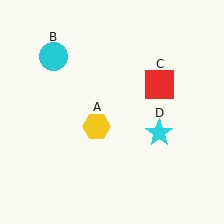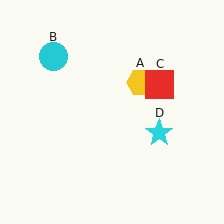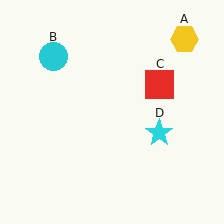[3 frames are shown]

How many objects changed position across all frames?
1 object changed position: yellow hexagon (object A).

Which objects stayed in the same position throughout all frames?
Cyan circle (object B) and red square (object C) and cyan star (object D) remained stationary.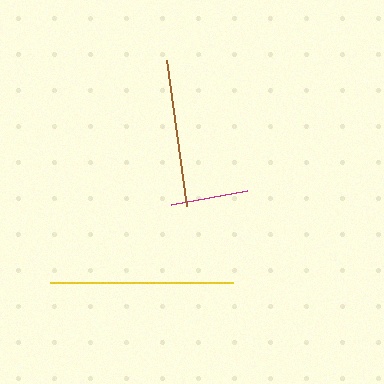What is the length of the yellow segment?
The yellow segment is approximately 183 pixels long.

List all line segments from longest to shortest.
From longest to shortest: yellow, brown, magenta.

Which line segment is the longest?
The yellow line is the longest at approximately 183 pixels.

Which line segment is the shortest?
The magenta line is the shortest at approximately 77 pixels.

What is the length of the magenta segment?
The magenta segment is approximately 77 pixels long.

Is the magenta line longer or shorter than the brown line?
The brown line is longer than the magenta line.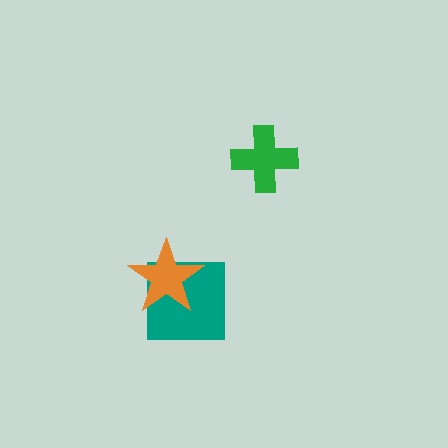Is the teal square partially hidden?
Yes, it is partially covered by another shape.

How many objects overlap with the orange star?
1 object overlaps with the orange star.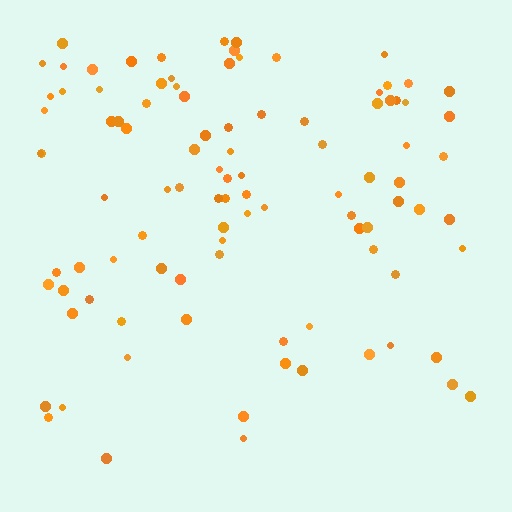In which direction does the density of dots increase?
From bottom to top, with the top side densest.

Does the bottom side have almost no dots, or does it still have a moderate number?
Still a moderate number, just noticeably fewer than the top.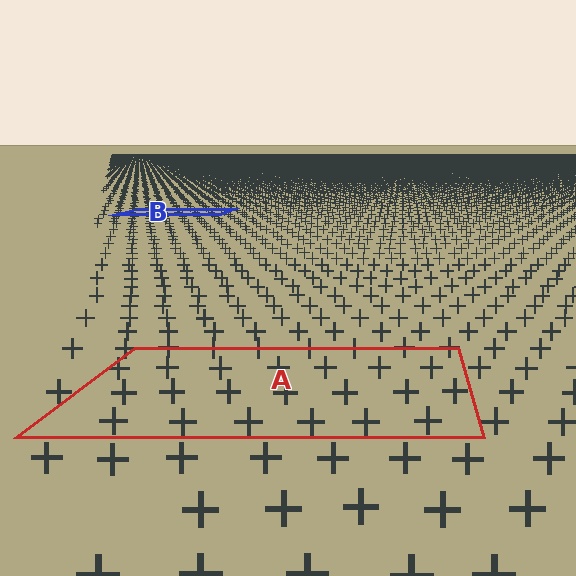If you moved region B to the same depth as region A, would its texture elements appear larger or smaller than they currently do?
They would appear larger. At a closer depth, the same texture elements are projected at a bigger on-screen size.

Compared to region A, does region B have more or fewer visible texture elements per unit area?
Region B has more texture elements per unit area — they are packed more densely because it is farther away.